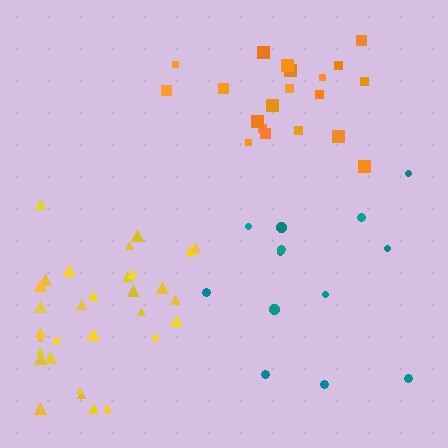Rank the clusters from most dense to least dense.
yellow, orange, teal.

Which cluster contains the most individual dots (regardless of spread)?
Yellow (32).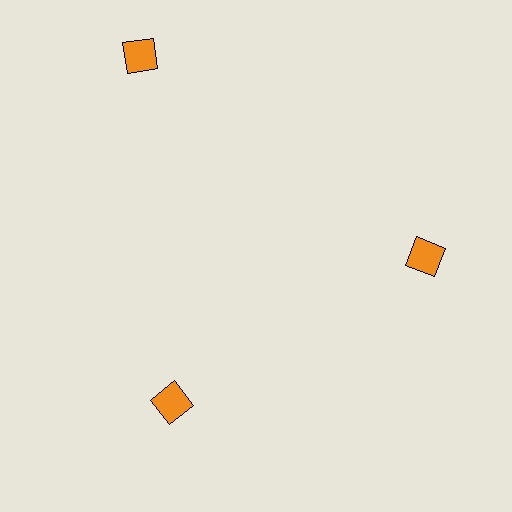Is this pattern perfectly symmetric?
No. The 3 orange squares are arranged in a ring, but one element near the 11 o'clock position is pushed outward from the center, breaking the 3-fold rotational symmetry.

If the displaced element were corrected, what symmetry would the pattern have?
It would have 3-fold rotational symmetry — the pattern would map onto itself every 120 degrees.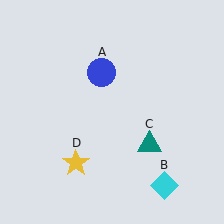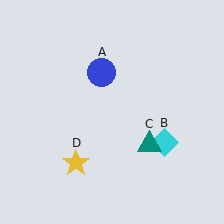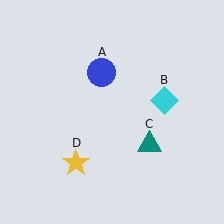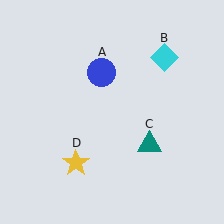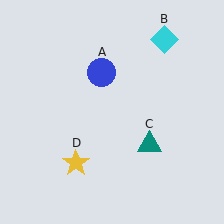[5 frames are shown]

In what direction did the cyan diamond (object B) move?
The cyan diamond (object B) moved up.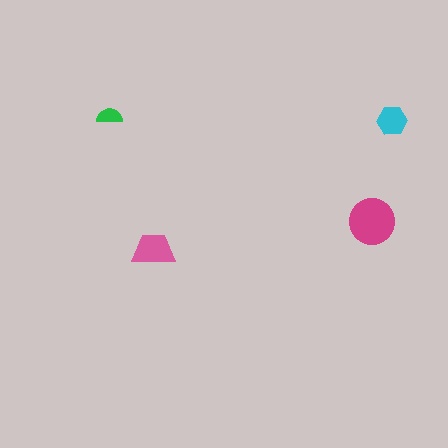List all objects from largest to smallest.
The magenta circle, the pink trapezoid, the cyan hexagon, the green semicircle.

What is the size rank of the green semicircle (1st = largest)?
4th.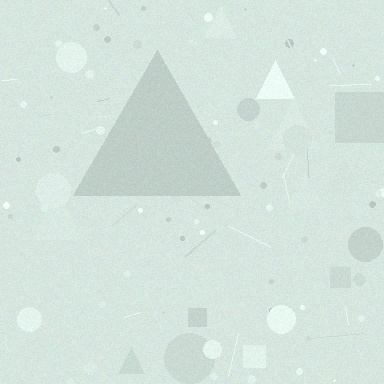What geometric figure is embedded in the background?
A triangle is embedded in the background.